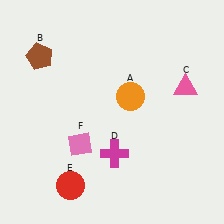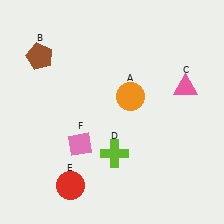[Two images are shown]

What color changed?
The cross (D) changed from magenta in Image 1 to lime in Image 2.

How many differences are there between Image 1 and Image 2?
There is 1 difference between the two images.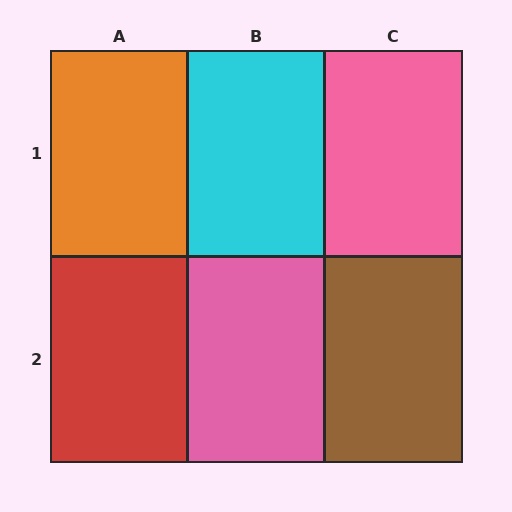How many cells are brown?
1 cell is brown.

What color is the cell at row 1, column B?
Cyan.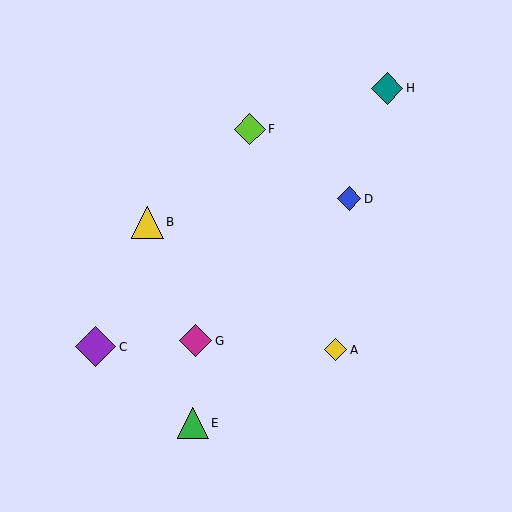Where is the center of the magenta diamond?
The center of the magenta diamond is at (196, 341).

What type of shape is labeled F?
Shape F is a lime diamond.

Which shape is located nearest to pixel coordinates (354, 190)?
The blue diamond (labeled D) at (349, 199) is nearest to that location.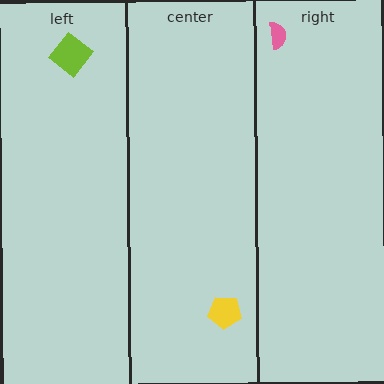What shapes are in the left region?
The lime diamond.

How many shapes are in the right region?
1.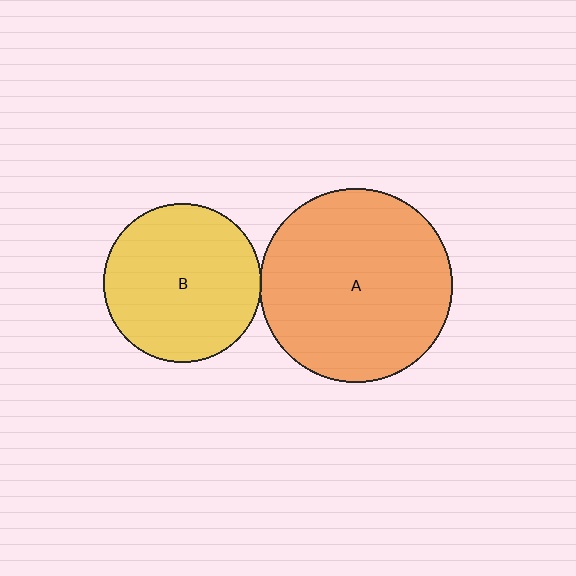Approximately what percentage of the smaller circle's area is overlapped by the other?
Approximately 5%.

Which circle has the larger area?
Circle A (orange).